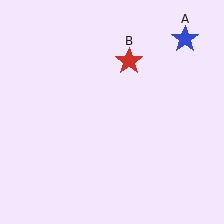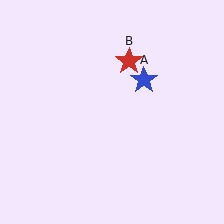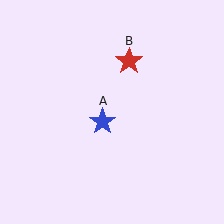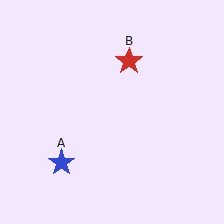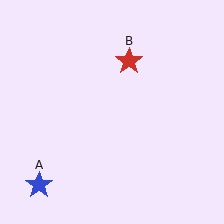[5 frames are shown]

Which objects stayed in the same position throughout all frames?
Red star (object B) remained stationary.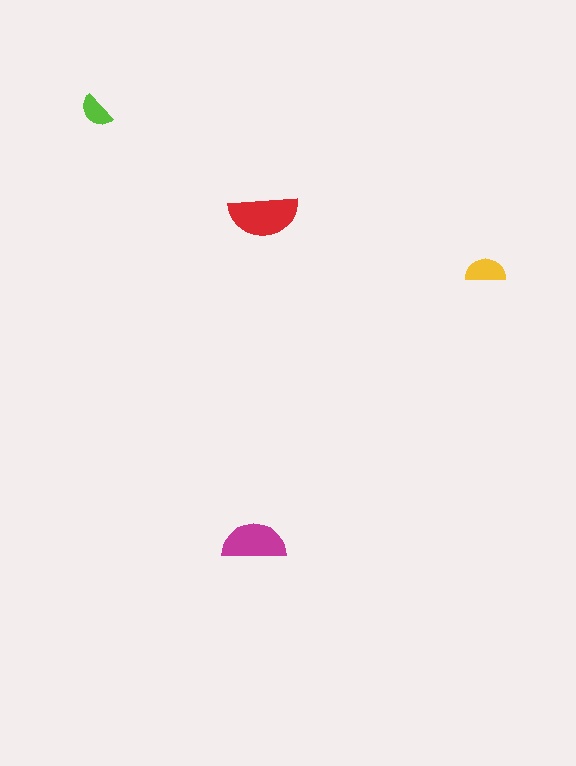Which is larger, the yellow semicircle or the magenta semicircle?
The magenta one.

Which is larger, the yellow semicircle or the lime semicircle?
The yellow one.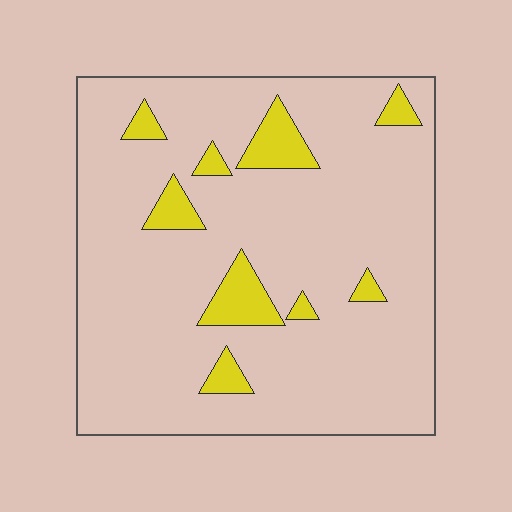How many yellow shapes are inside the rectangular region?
9.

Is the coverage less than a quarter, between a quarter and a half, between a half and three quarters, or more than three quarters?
Less than a quarter.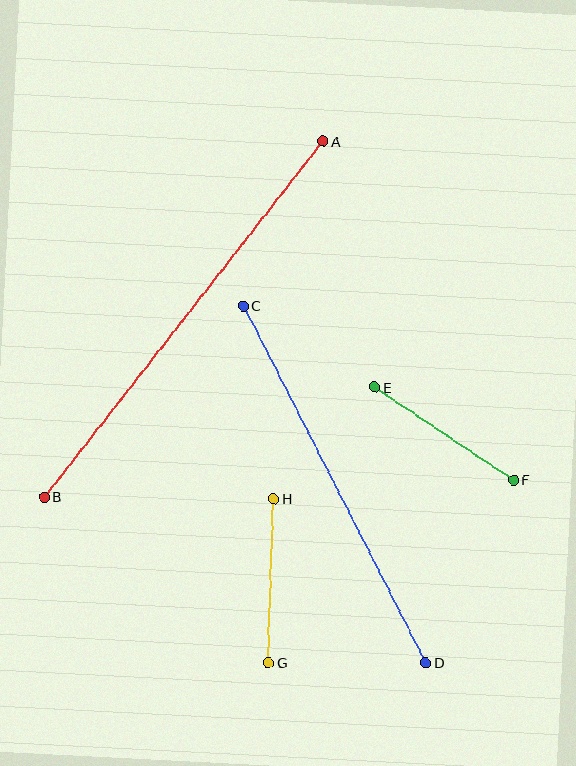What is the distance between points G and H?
The distance is approximately 164 pixels.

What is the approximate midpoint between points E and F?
The midpoint is at approximately (444, 434) pixels.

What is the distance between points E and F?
The distance is approximately 167 pixels.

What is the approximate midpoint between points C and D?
The midpoint is at approximately (335, 484) pixels.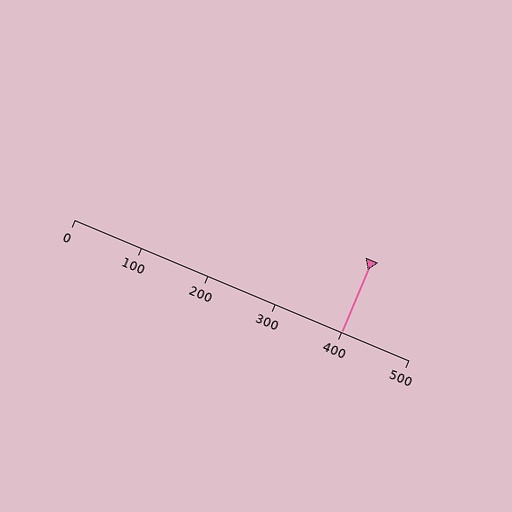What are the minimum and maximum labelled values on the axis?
The axis runs from 0 to 500.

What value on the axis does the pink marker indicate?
The marker indicates approximately 400.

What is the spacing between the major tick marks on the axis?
The major ticks are spaced 100 apart.